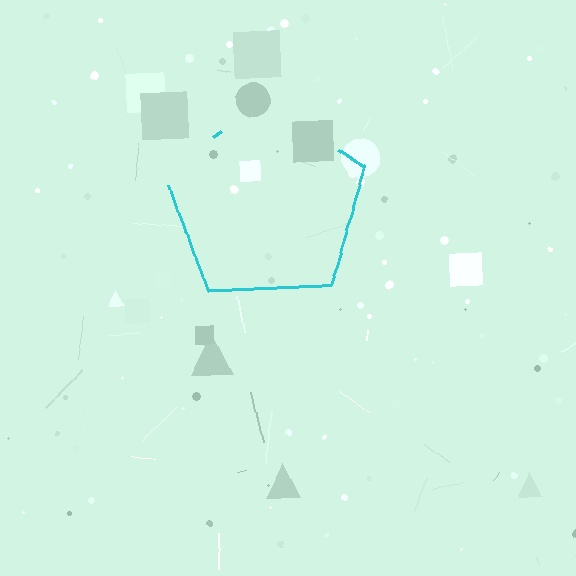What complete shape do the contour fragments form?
The contour fragments form a pentagon.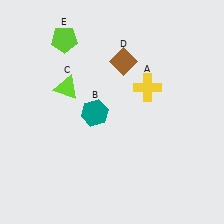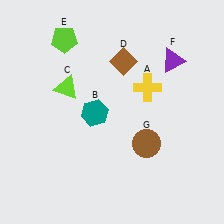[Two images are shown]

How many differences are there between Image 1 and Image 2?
There are 2 differences between the two images.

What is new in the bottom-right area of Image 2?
A brown circle (G) was added in the bottom-right area of Image 2.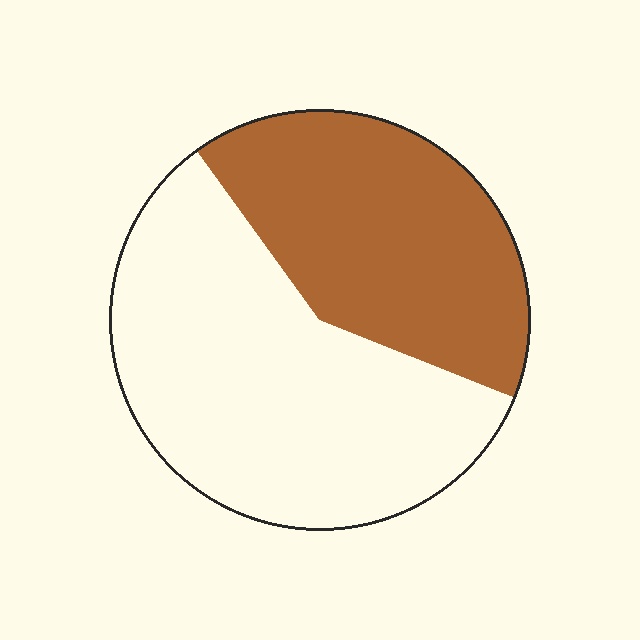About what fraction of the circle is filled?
About two fifths (2/5).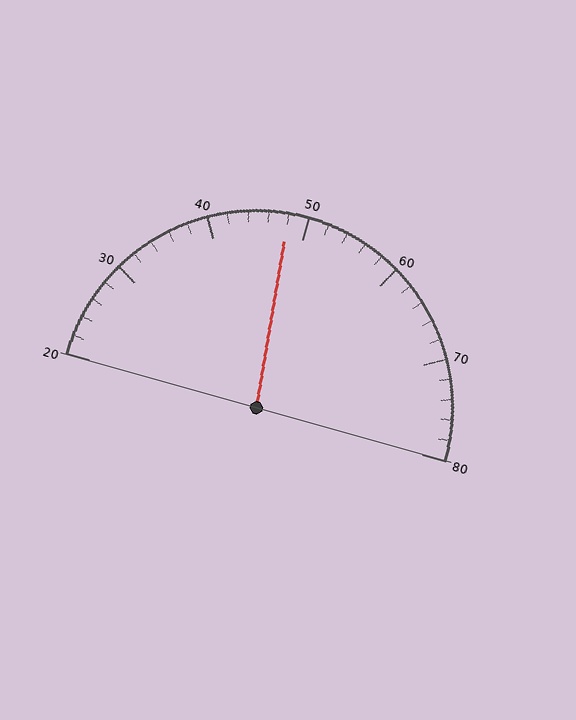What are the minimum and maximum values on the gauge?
The gauge ranges from 20 to 80.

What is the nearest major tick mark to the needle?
The nearest major tick mark is 50.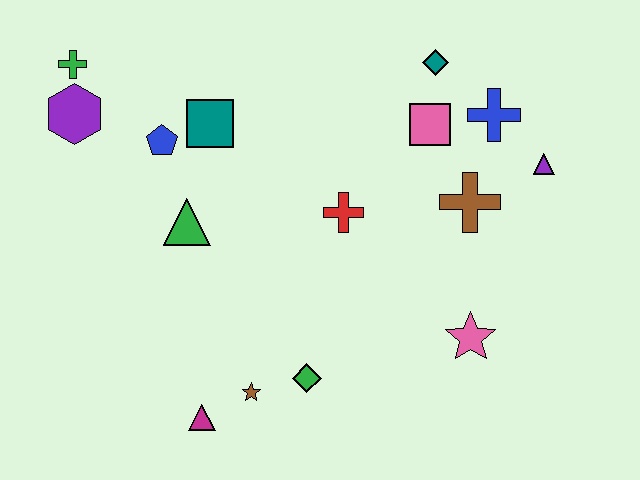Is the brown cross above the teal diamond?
No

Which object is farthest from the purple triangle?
The green cross is farthest from the purple triangle.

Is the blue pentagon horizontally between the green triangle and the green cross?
Yes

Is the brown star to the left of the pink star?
Yes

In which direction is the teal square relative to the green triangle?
The teal square is above the green triangle.